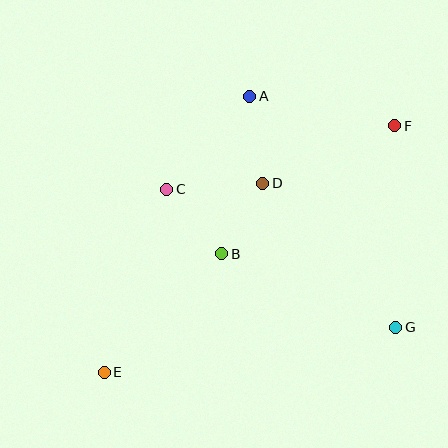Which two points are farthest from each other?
Points E and F are farthest from each other.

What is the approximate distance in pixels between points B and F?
The distance between B and F is approximately 216 pixels.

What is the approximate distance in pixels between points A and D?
The distance between A and D is approximately 88 pixels.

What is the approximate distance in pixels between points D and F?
The distance between D and F is approximately 144 pixels.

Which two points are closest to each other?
Points B and D are closest to each other.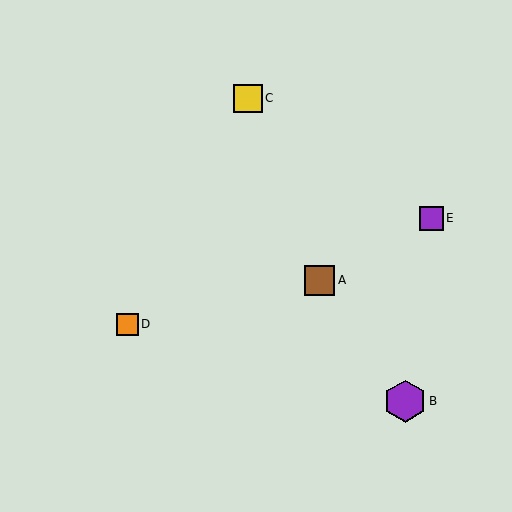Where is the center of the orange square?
The center of the orange square is at (127, 324).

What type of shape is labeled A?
Shape A is a brown square.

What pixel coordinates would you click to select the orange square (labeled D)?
Click at (127, 324) to select the orange square D.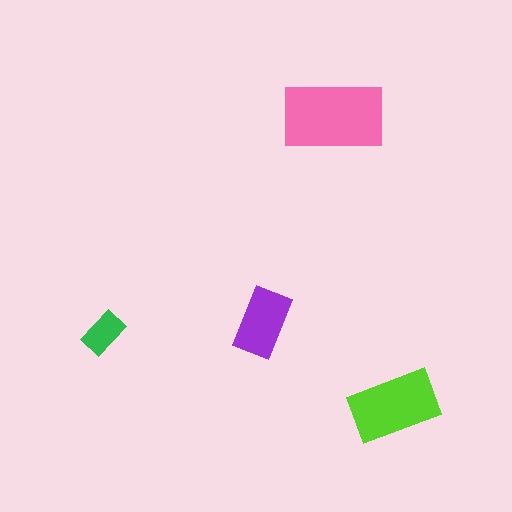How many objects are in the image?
There are 4 objects in the image.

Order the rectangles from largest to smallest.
the pink one, the lime one, the purple one, the green one.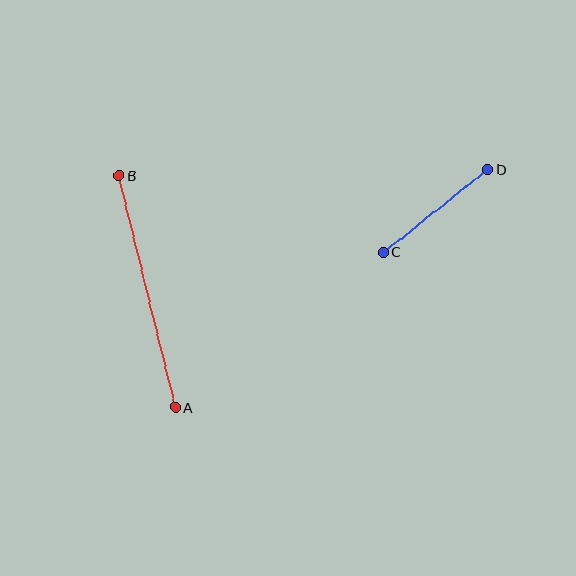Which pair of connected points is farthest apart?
Points A and B are farthest apart.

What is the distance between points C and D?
The distance is approximately 133 pixels.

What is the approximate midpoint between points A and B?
The midpoint is at approximately (147, 291) pixels.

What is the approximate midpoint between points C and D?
The midpoint is at approximately (435, 211) pixels.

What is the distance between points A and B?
The distance is approximately 238 pixels.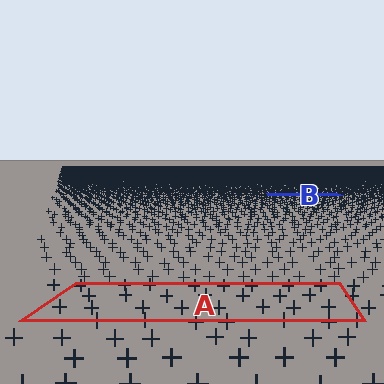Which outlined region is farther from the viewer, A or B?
Region B is farther from the viewer — the texture elements inside it appear smaller and more densely packed.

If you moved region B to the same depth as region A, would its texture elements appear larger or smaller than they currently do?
They would appear larger. At a closer depth, the same texture elements are projected at a bigger on-screen size.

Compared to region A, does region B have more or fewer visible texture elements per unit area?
Region B has more texture elements per unit area — they are packed more densely because it is farther away.